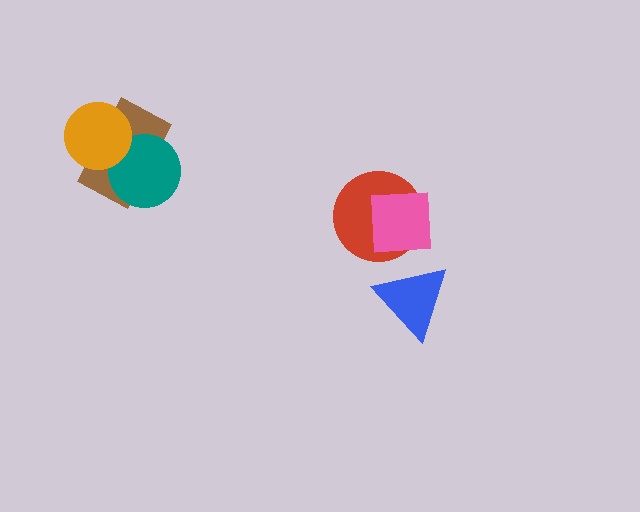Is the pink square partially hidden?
No, no other shape covers it.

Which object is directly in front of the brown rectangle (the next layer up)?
The teal circle is directly in front of the brown rectangle.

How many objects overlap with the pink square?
1 object overlaps with the pink square.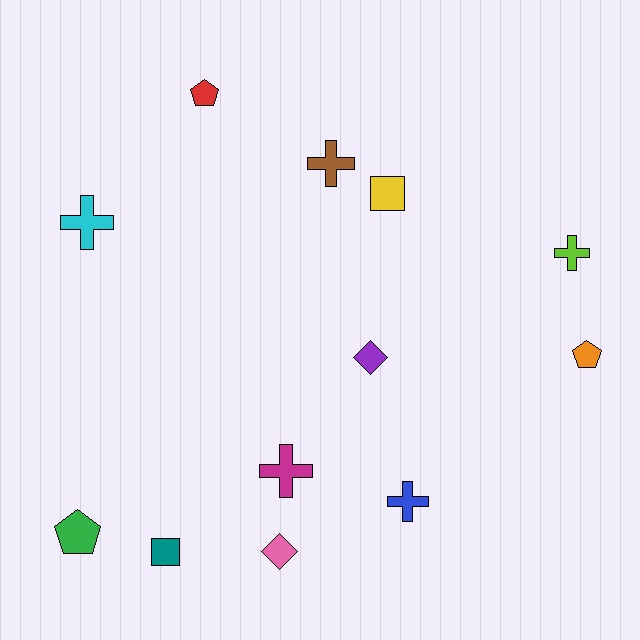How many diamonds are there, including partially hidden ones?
There are 2 diamonds.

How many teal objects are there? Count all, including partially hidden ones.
There is 1 teal object.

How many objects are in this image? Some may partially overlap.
There are 12 objects.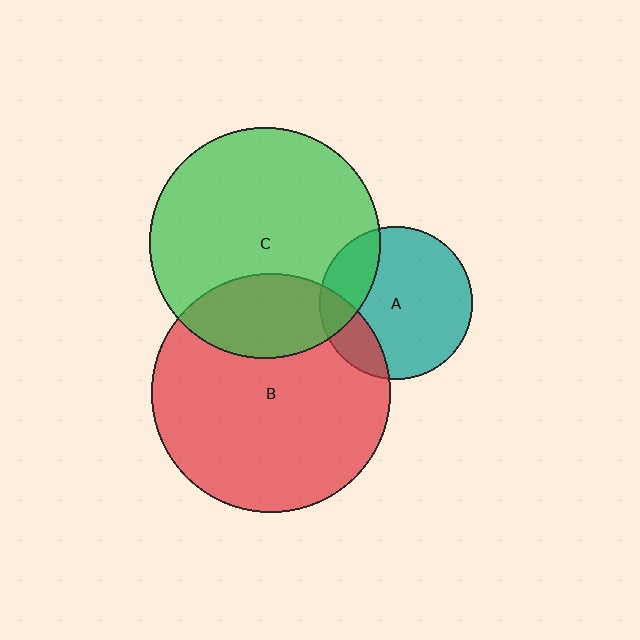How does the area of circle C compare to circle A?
Approximately 2.3 times.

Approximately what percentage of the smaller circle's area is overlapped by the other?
Approximately 20%.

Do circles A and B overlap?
Yes.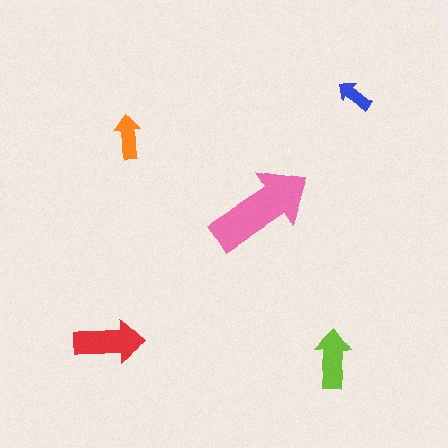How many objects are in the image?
There are 5 objects in the image.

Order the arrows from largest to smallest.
the pink one, the red one, the lime one, the orange one, the blue one.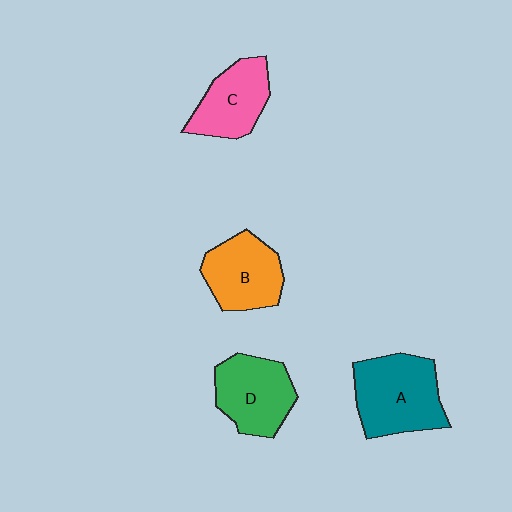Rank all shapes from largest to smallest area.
From largest to smallest: A (teal), D (green), B (orange), C (pink).